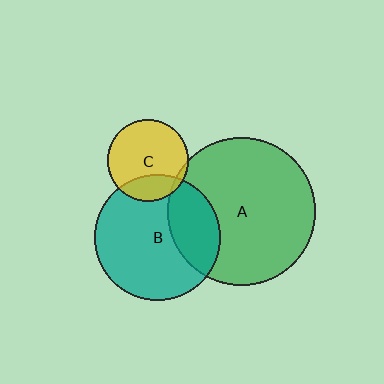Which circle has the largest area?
Circle A (green).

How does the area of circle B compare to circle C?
Approximately 2.4 times.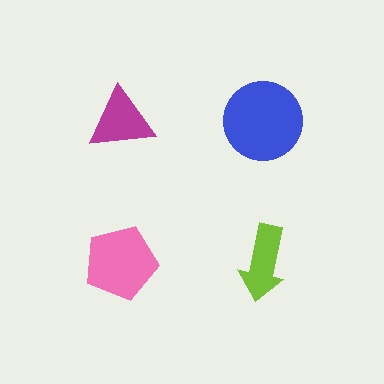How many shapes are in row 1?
2 shapes.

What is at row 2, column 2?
A lime arrow.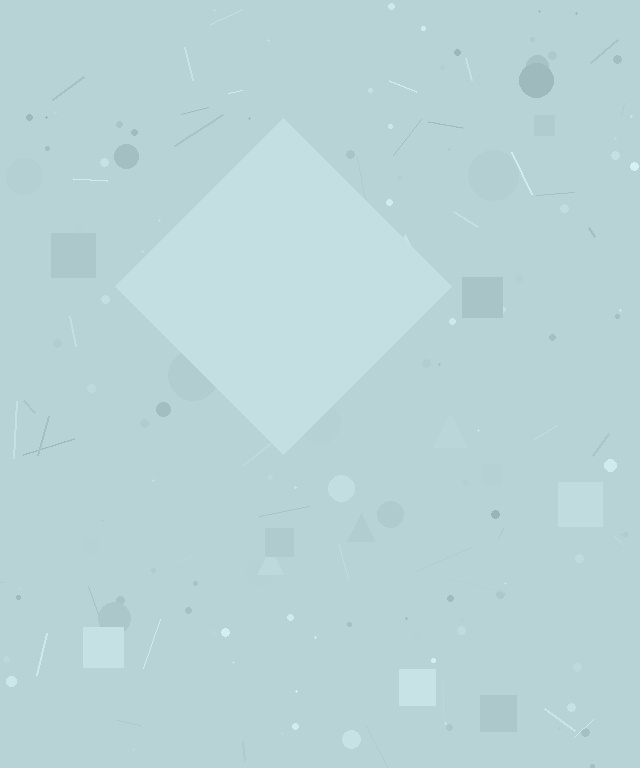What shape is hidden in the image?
A diamond is hidden in the image.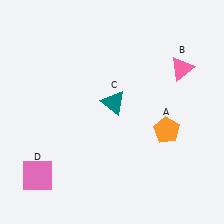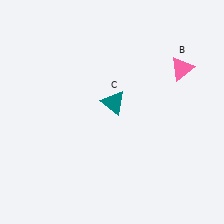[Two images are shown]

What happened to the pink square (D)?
The pink square (D) was removed in Image 2. It was in the bottom-left area of Image 1.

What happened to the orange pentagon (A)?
The orange pentagon (A) was removed in Image 2. It was in the bottom-right area of Image 1.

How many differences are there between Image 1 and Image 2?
There are 2 differences between the two images.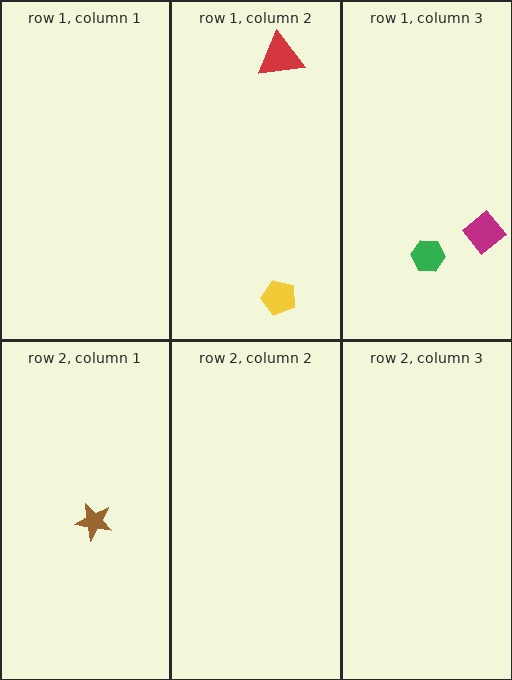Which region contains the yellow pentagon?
The row 1, column 2 region.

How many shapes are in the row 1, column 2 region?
2.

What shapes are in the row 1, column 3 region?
The magenta diamond, the green hexagon.